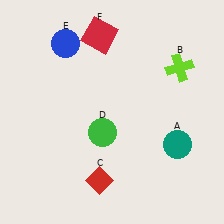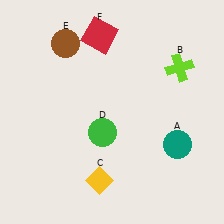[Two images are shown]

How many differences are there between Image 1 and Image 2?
There are 2 differences between the two images.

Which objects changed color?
C changed from red to yellow. E changed from blue to brown.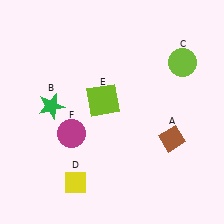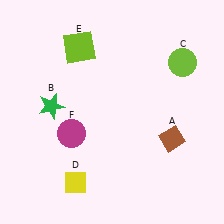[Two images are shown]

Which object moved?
The lime square (E) moved up.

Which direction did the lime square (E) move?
The lime square (E) moved up.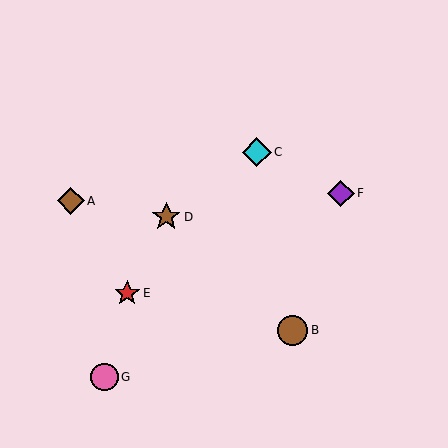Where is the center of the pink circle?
The center of the pink circle is at (105, 377).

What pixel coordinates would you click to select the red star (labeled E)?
Click at (127, 293) to select the red star E.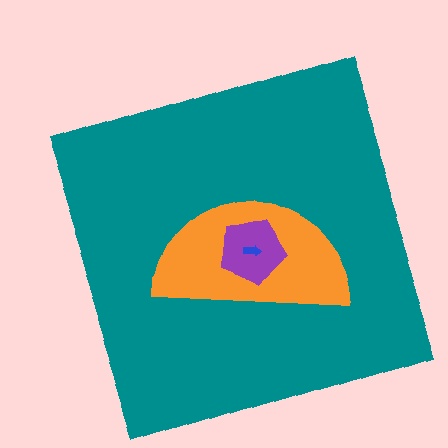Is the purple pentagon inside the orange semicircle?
Yes.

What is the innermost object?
The blue arrow.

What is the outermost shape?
The teal square.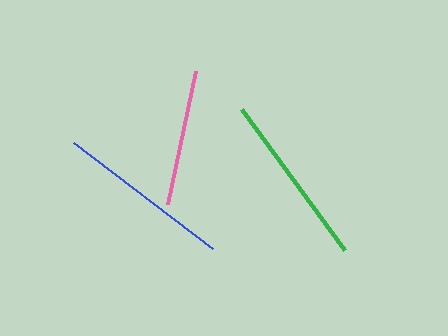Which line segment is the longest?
The green line is the longest at approximately 175 pixels.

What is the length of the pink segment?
The pink segment is approximately 135 pixels long.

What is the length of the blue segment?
The blue segment is approximately 175 pixels long.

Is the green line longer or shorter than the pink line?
The green line is longer than the pink line.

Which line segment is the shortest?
The pink line is the shortest at approximately 135 pixels.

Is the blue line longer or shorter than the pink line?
The blue line is longer than the pink line.